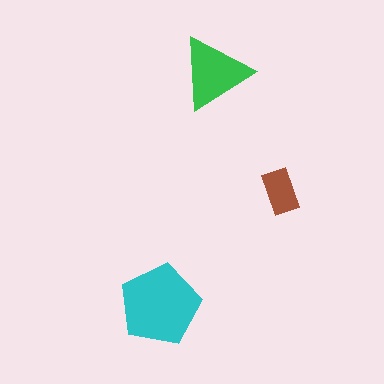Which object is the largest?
The cyan pentagon.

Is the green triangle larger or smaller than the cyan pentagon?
Smaller.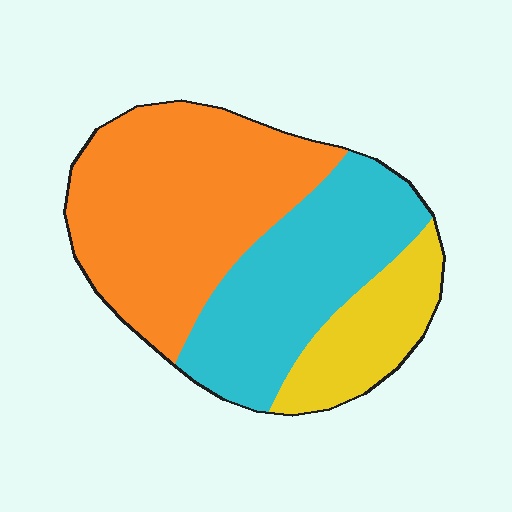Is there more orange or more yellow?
Orange.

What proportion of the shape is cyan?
Cyan covers around 35% of the shape.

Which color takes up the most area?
Orange, at roughly 50%.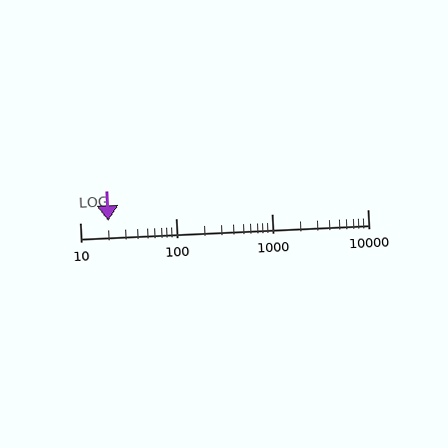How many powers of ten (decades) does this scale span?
The scale spans 3 decades, from 10 to 10000.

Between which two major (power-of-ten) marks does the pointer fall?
The pointer is between 10 and 100.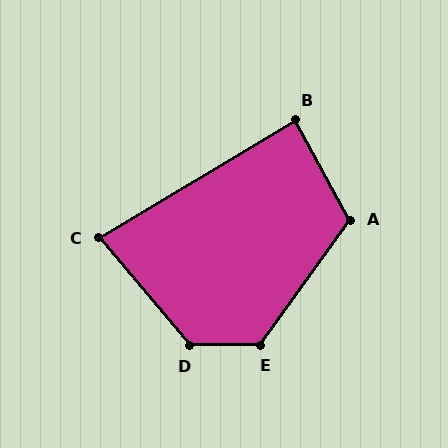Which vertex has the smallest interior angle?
C, at approximately 81 degrees.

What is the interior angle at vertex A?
Approximately 115 degrees (obtuse).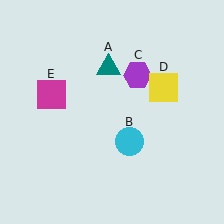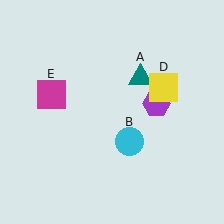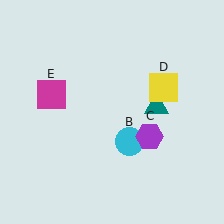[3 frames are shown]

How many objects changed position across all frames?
2 objects changed position: teal triangle (object A), purple hexagon (object C).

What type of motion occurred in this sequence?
The teal triangle (object A), purple hexagon (object C) rotated clockwise around the center of the scene.